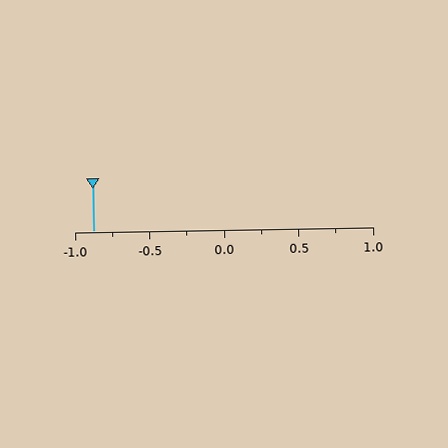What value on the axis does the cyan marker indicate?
The marker indicates approximately -0.88.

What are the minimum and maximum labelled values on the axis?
The axis runs from -1.0 to 1.0.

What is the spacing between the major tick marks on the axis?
The major ticks are spaced 0.5 apart.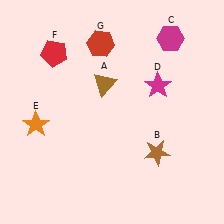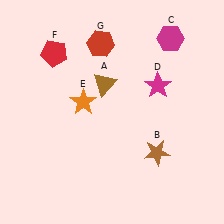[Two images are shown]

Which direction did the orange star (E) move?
The orange star (E) moved right.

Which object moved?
The orange star (E) moved right.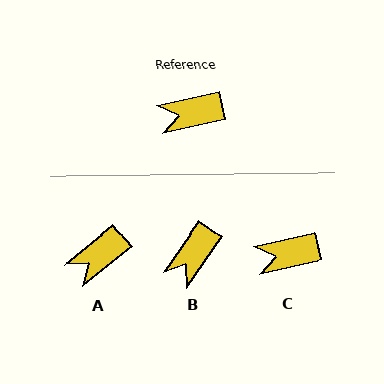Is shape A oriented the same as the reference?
No, it is off by about 27 degrees.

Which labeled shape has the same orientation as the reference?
C.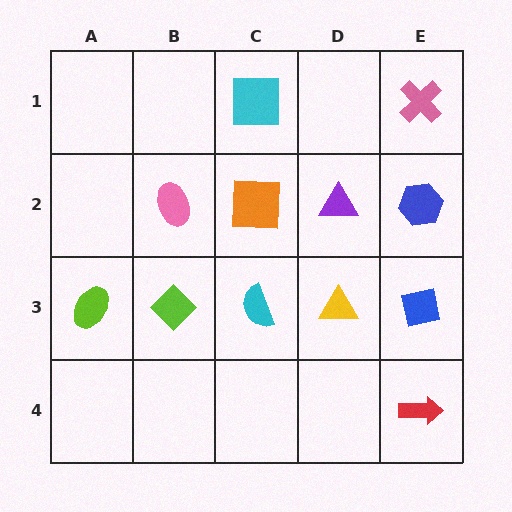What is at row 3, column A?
A lime ellipse.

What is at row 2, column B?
A pink ellipse.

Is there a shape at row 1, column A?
No, that cell is empty.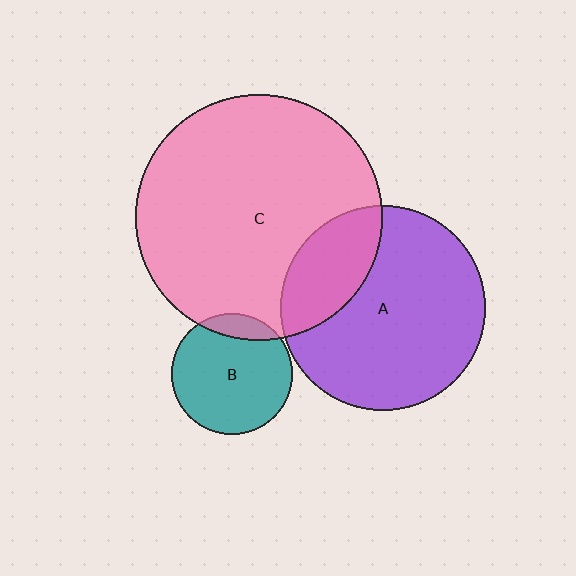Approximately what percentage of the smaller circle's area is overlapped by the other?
Approximately 25%.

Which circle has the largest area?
Circle C (pink).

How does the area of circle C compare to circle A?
Approximately 1.4 times.